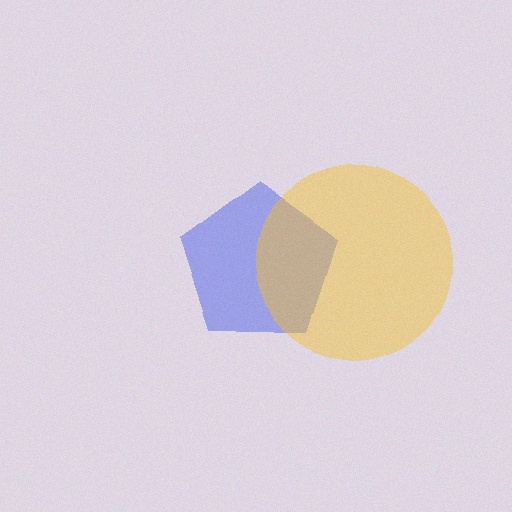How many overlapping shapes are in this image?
There are 2 overlapping shapes in the image.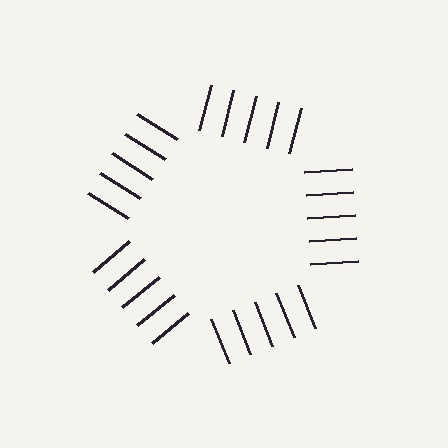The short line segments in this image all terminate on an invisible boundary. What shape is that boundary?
An illusory pentagon — the line segments terminate on its edges but no continuous stroke is drawn.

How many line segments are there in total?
25 — 5 along each of the 5 edges.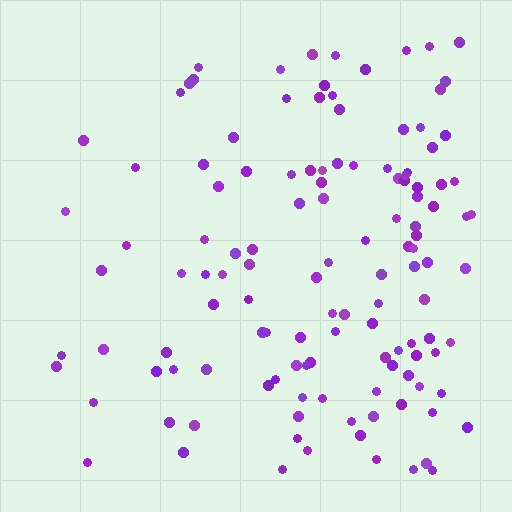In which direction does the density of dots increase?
From left to right, with the right side densest.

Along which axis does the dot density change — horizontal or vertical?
Horizontal.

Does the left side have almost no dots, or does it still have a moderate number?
Still a moderate number, just noticeably fewer than the right.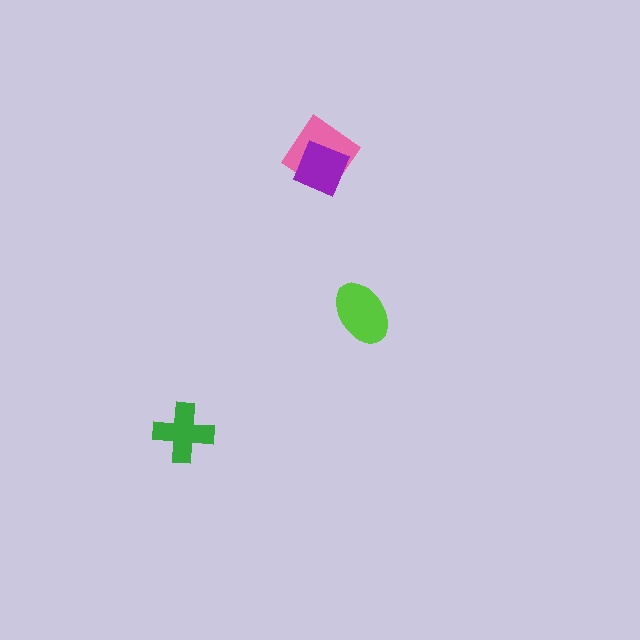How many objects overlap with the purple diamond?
1 object overlaps with the purple diamond.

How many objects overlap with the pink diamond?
1 object overlaps with the pink diamond.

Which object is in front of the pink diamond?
The purple diamond is in front of the pink diamond.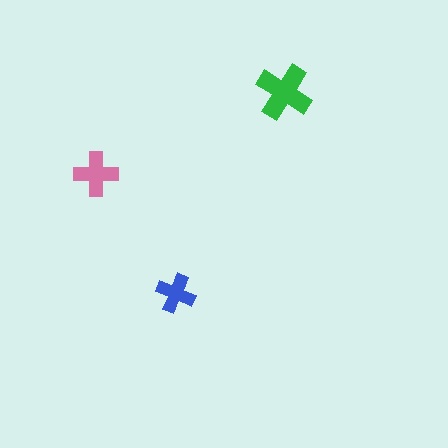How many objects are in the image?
There are 3 objects in the image.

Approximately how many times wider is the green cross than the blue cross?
About 1.5 times wider.